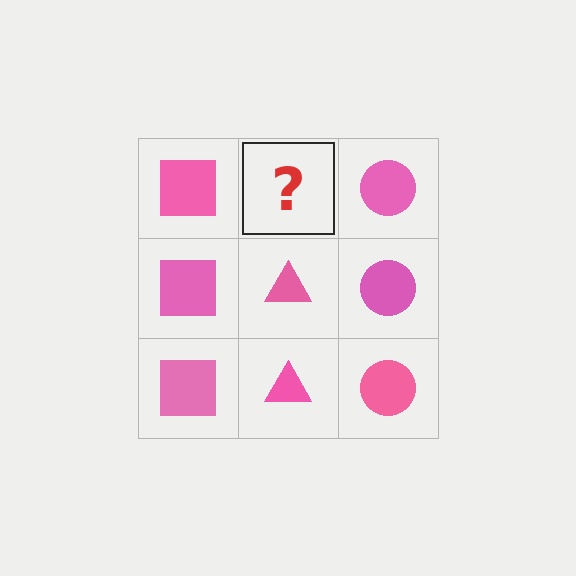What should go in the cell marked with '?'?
The missing cell should contain a pink triangle.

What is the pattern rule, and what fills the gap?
The rule is that each column has a consistent shape. The gap should be filled with a pink triangle.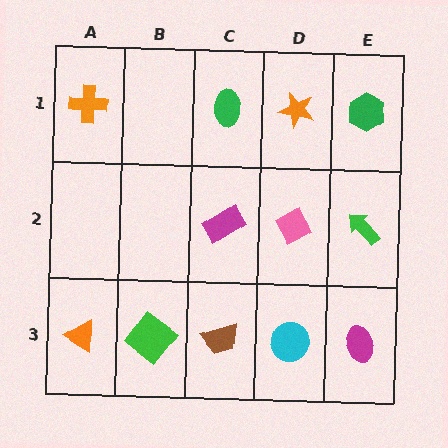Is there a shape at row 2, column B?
No, that cell is empty.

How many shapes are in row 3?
5 shapes.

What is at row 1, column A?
An orange cross.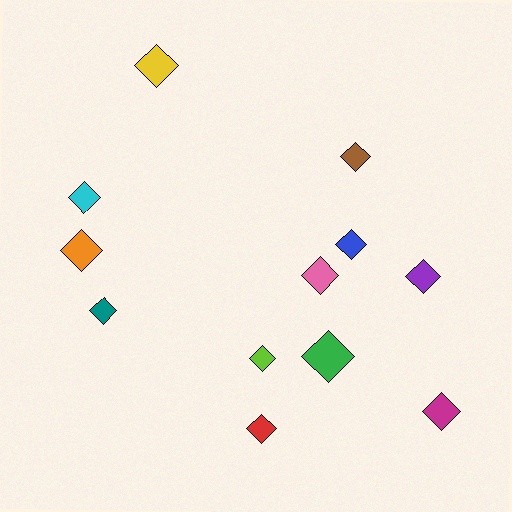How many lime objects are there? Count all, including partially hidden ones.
There is 1 lime object.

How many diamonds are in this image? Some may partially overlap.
There are 12 diamonds.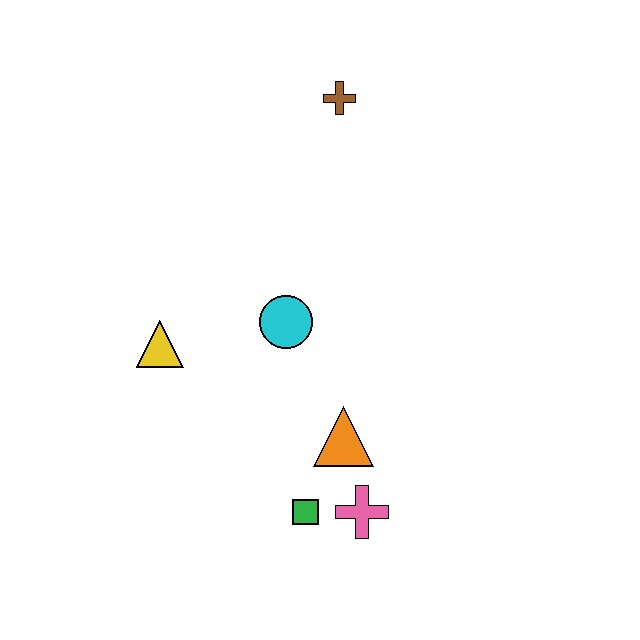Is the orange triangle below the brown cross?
Yes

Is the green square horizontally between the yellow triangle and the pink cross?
Yes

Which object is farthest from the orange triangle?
The brown cross is farthest from the orange triangle.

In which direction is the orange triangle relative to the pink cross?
The orange triangle is above the pink cross.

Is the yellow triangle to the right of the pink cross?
No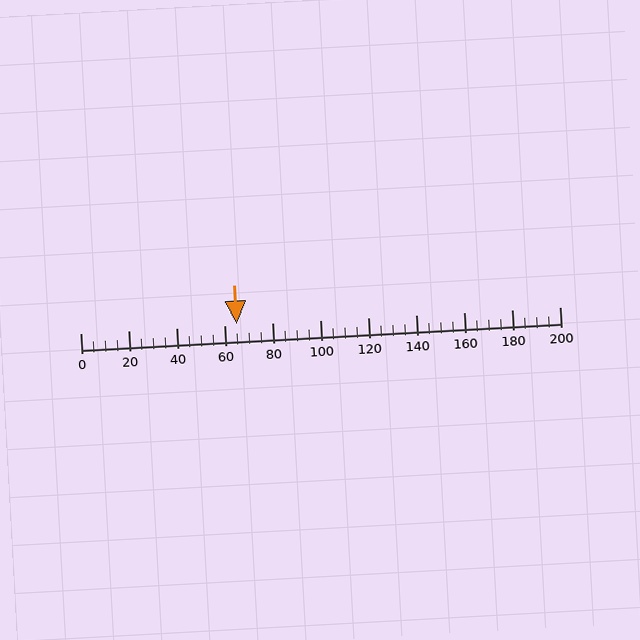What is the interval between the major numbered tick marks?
The major tick marks are spaced 20 units apart.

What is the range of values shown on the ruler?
The ruler shows values from 0 to 200.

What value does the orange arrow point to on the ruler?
The orange arrow points to approximately 65.